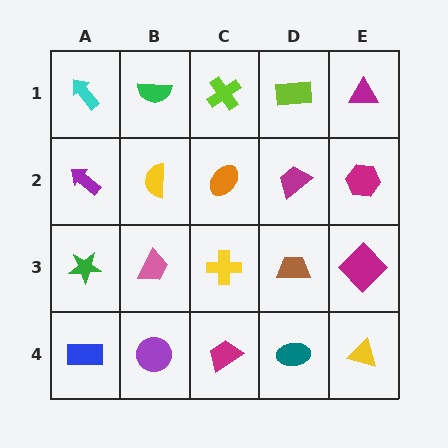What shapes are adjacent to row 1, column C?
An orange ellipse (row 2, column C), a green semicircle (row 1, column B), a lime rectangle (row 1, column D).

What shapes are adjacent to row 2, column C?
A lime cross (row 1, column C), a yellow cross (row 3, column C), a yellow semicircle (row 2, column B), a magenta trapezoid (row 2, column D).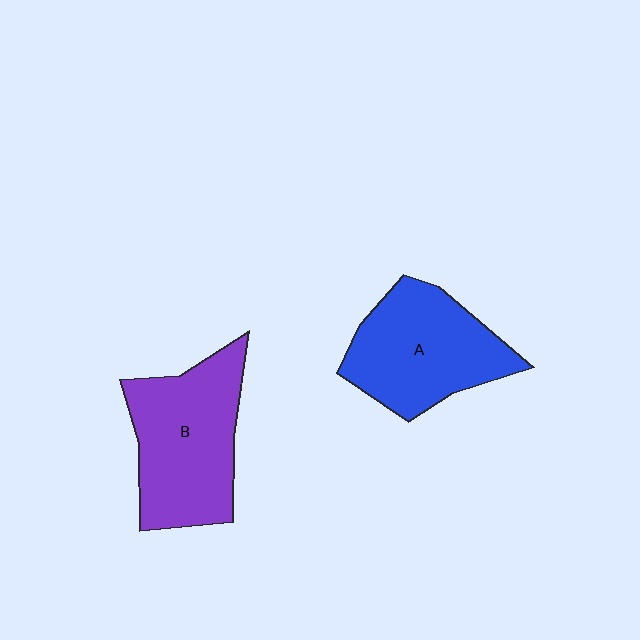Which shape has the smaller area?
Shape A (blue).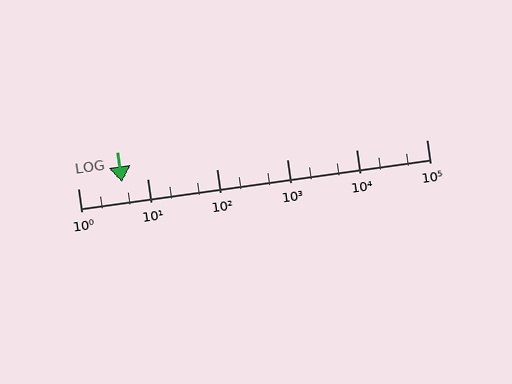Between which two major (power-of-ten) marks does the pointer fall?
The pointer is between 1 and 10.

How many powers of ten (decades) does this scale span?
The scale spans 5 decades, from 1 to 100000.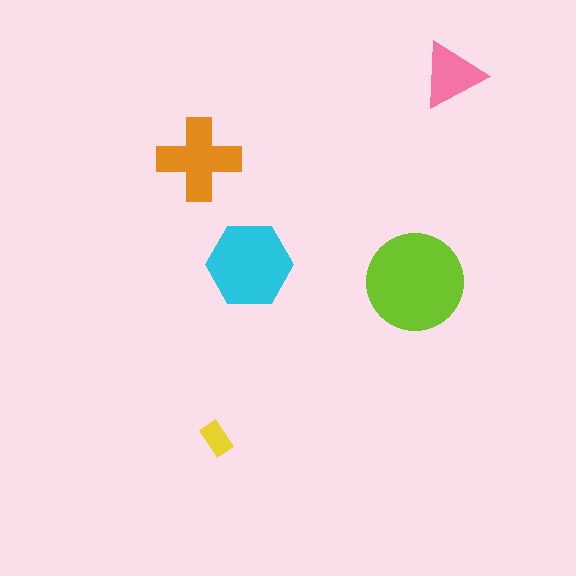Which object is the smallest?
The yellow rectangle.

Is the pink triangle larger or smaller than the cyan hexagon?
Smaller.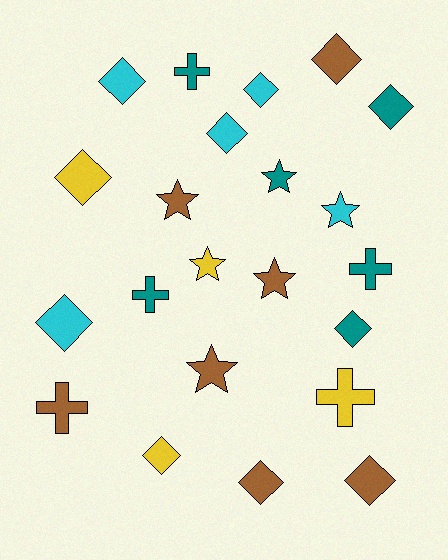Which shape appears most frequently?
Diamond, with 11 objects.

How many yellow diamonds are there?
There are 2 yellow diamonds.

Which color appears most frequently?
Brown, with 7 objects.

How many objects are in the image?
There are 22 objects.